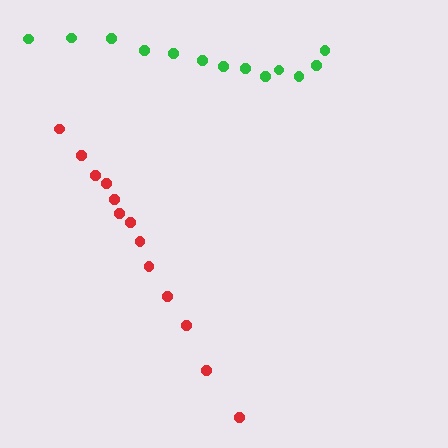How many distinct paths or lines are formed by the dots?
There are 2 distinct paths.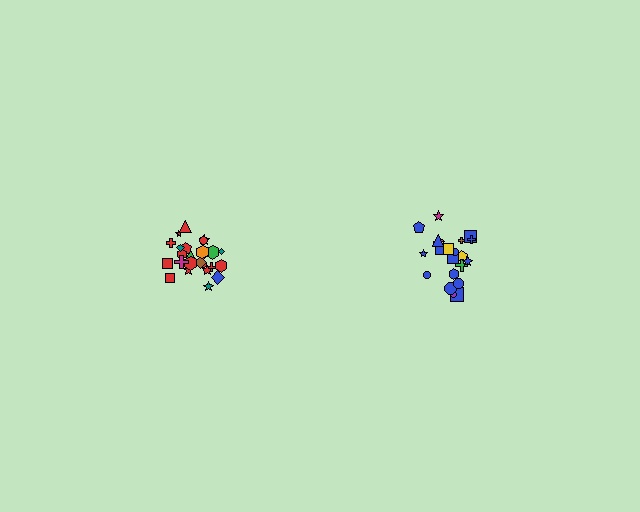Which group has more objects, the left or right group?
The left group.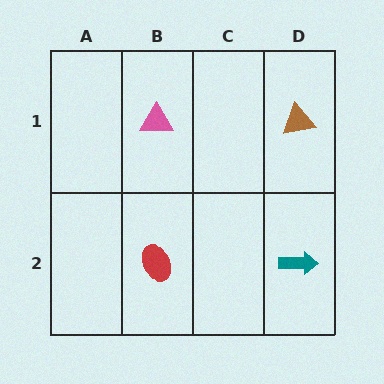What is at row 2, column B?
A red ellipse.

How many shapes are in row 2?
2 shapes.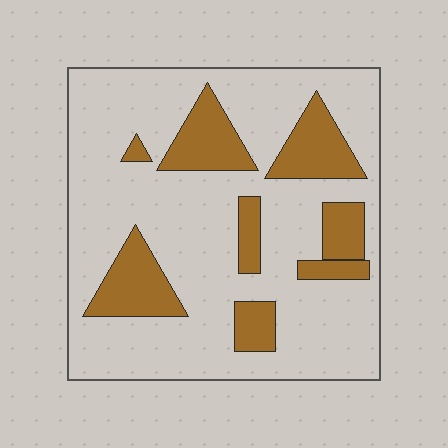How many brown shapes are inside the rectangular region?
8.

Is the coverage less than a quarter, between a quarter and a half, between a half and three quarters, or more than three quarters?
Less than a quarter.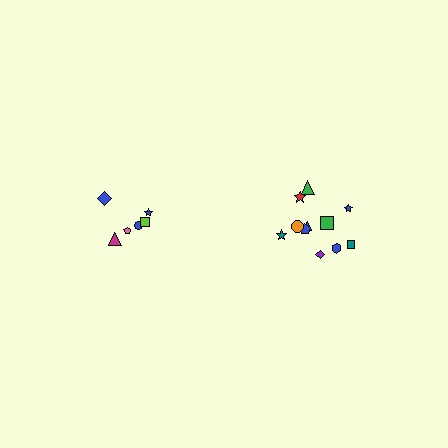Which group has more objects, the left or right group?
The right group.